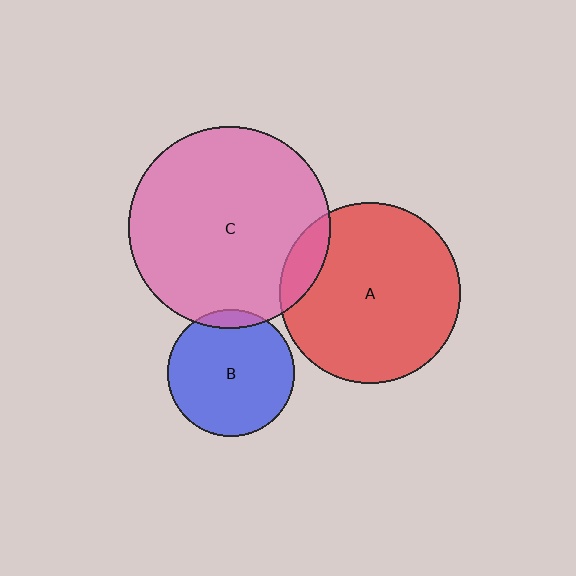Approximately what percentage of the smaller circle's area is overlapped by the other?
Approximately 10%.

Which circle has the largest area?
Circle C (pink).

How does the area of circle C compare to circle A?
Approximately 1.3 times.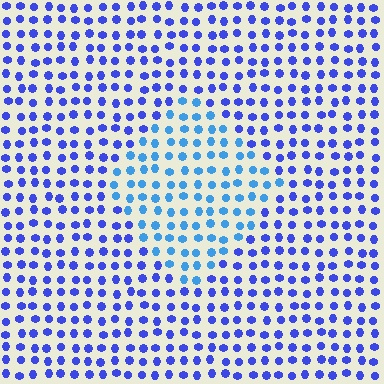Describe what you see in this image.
The image is filled with small blue elements in a uniform arrangement. A diamond-shaped region is visible where the elements are tinted to a slightly different hue, forming a subtle color boundary.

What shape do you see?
I see a diamond.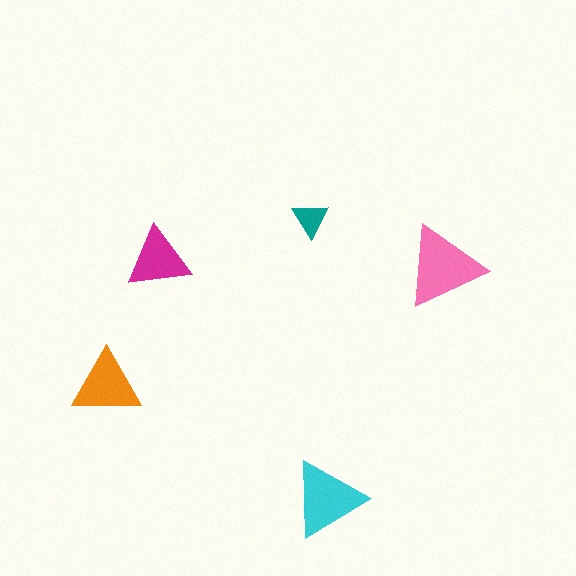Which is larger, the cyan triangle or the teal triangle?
The cyan one.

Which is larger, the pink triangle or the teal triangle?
The pink one.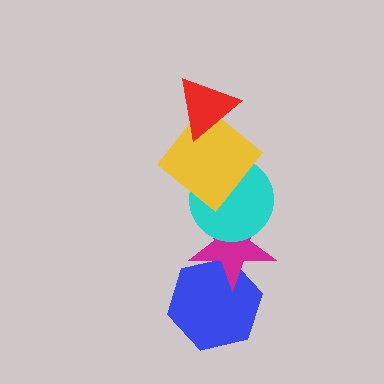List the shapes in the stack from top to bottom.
From top to bottom: the red triangle, the yellow diamond, the cyan circle, the magenta star, the blue hexagon.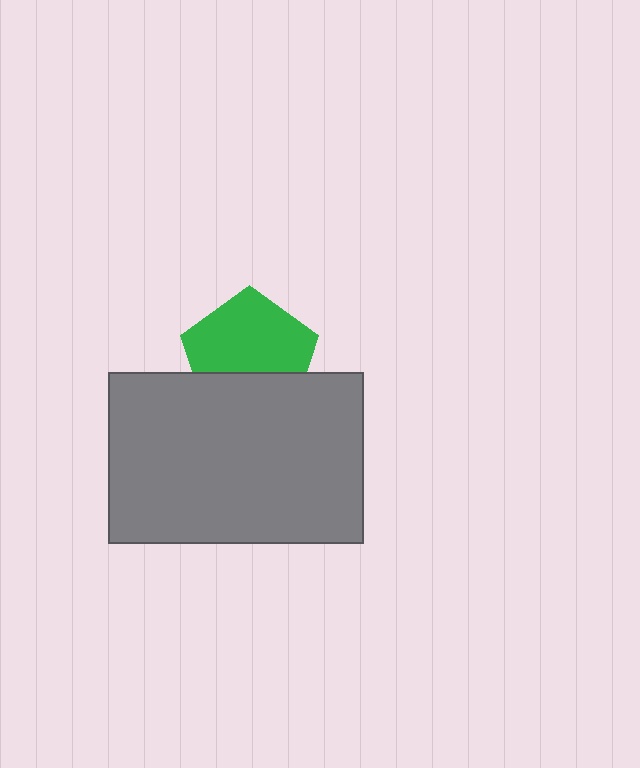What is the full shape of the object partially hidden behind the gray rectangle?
The partially hidden object is a green pentagon.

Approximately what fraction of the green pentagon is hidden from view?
Roughly 36% of the green pentagon is hidden behind the gray rectangle.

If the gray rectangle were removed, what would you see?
You would see the complete green pentagon.